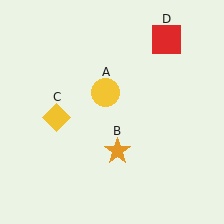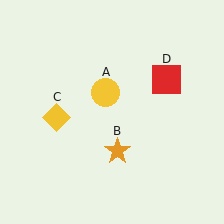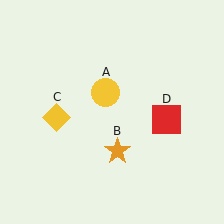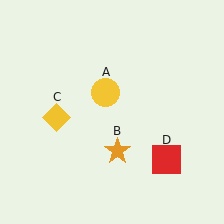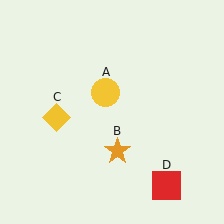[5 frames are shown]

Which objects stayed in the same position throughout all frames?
Yellow circle (object A) and orange star (object B) and yellow diamond (object C) remained stationary.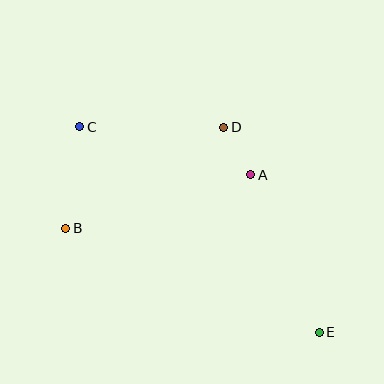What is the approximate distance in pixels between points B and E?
The distance between B and E is approximately 274 pixels.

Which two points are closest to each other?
Points A and D are closest to each other.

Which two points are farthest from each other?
Points C and E are farthest from each other.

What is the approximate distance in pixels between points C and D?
The distance between C and D is approximately 144 pixels.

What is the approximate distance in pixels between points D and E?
The distance between D and E is approximately 226 pixels.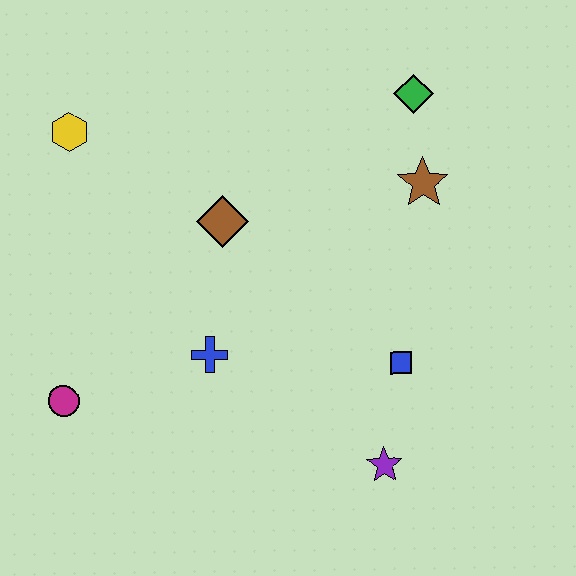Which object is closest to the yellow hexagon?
The brown diamond is closest to the yellow hexagon.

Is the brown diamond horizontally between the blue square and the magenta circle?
Yes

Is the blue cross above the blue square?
Yes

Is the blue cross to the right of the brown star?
No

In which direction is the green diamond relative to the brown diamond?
The green diamond is to the right of the brown diamond.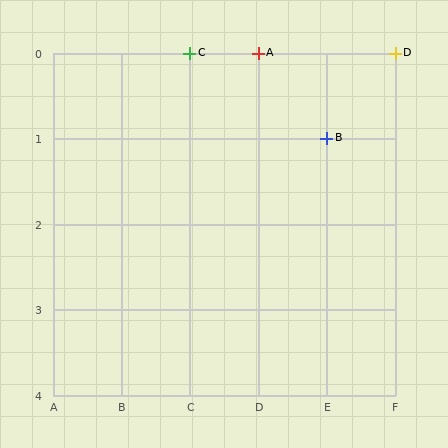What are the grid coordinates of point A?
Point A is at grid coordinates (D, 0).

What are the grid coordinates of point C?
Point C is at grid coordinates (C, 0).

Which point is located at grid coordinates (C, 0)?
Point C is at (C, 0).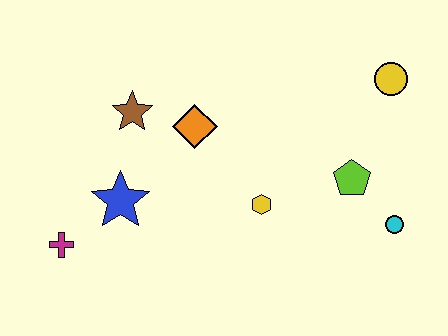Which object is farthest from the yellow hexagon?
The magenta cross is farthest from the yellow hexagon.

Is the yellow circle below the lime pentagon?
No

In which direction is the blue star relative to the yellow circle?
The blue star is to the left of the yellow circle.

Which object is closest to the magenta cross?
The blue star is closest to the magenta cross.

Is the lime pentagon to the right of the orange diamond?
Yes